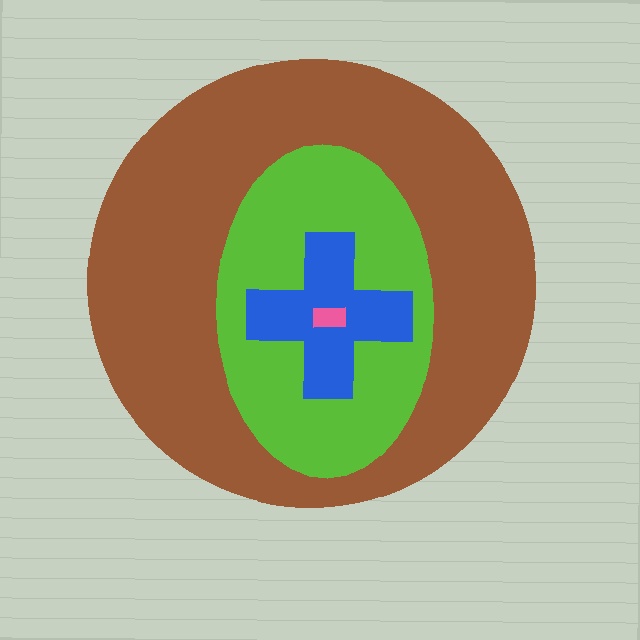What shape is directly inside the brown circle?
The lime ellipse.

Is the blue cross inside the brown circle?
Yes.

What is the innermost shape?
The pink rectangle.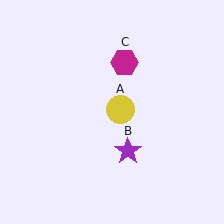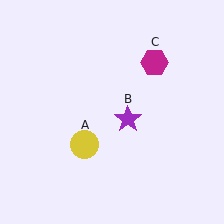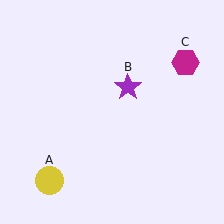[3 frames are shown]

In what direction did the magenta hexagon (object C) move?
The magenta hexagon (object C) moved right.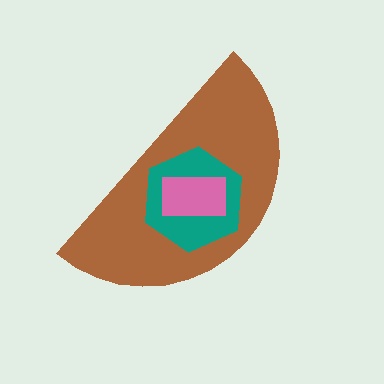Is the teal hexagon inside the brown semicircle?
Yes.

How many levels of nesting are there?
3.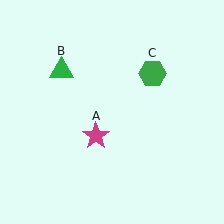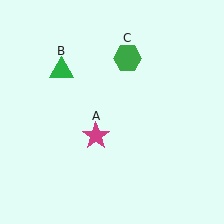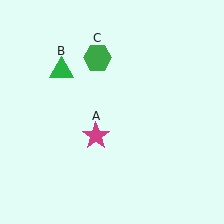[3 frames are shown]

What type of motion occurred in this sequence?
The green hexagon (object C) rotated counterclockwise around the center of the scene.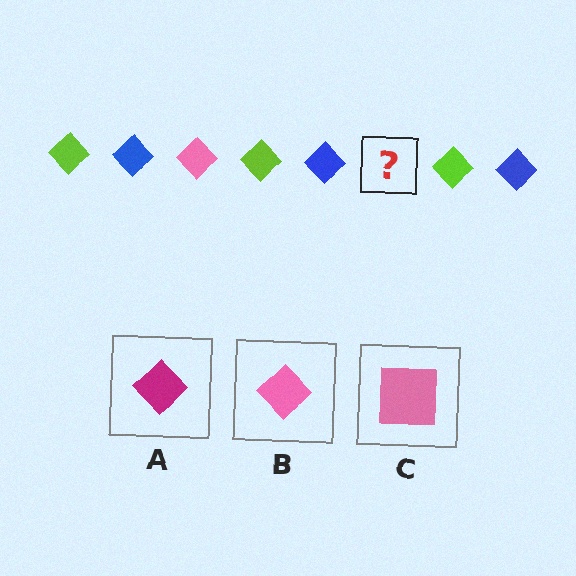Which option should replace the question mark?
Option B.